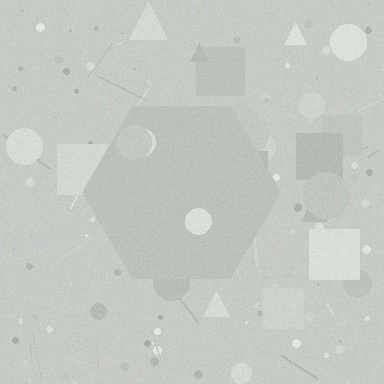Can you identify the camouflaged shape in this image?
The camouflaged shape is a hexagon.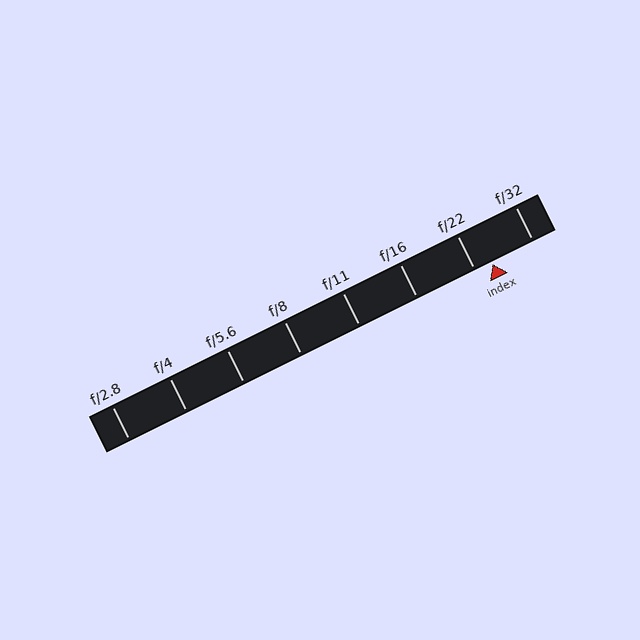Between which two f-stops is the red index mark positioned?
The index mark is between f/22 and f/32.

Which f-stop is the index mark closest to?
The index mark is closest to f/22.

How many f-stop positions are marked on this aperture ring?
There are 8 f-stop positions marked.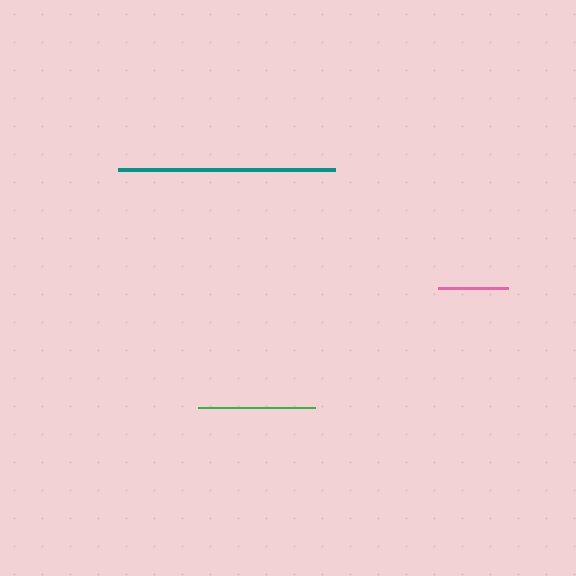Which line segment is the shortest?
The pink line is the shortest at approximately 70 pixels.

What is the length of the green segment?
The green segment is approximately 118 pixels long.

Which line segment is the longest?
The teal line is the longest at approximately 217 pixels.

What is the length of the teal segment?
The teal segment is approximately 217 pixels long.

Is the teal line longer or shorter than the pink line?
The teal line is longer than the pink line.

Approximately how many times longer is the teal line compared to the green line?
The teal line is approximately 1.8 times the length of the green line.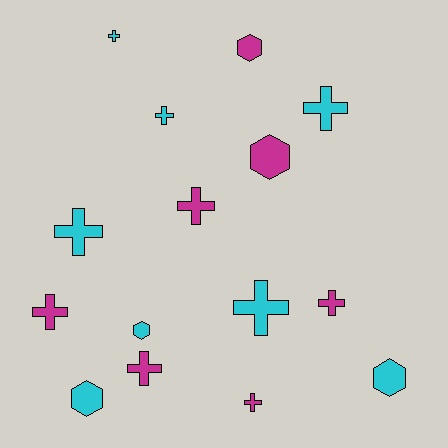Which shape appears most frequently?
Cross, with 10 objects.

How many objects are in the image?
There are 15 objects.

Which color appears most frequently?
Cyan, with 8 objects.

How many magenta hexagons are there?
There are 2 magenta hexagons.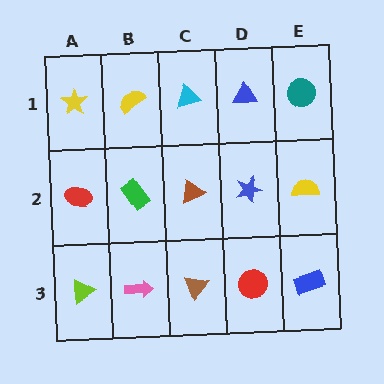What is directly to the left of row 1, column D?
A cyan triangle.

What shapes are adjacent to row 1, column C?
A brown triangle (row 2, column C), a yellow semicircle (row 1, column B), a blue triangle (row 1, column D).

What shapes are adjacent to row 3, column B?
A green rectangle (row 2, column B), a lime triangle (row 3, column A), a brown triangle (row 3, column C).